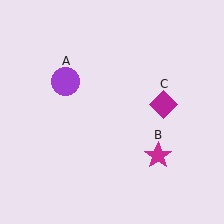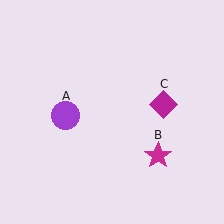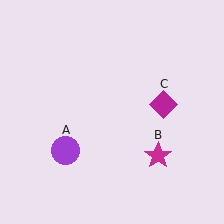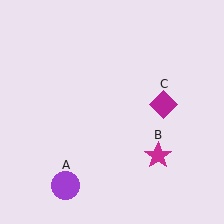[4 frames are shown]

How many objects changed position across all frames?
1 object changed position: purple circle (object A).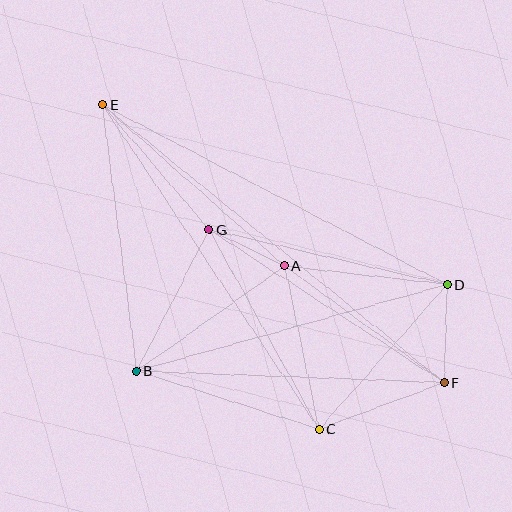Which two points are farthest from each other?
Points E and F are farthest from each other.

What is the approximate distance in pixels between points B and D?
The distance between B and D is approximately 322 pixels.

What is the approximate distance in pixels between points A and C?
The distance between A and C is approximately 167 pixels.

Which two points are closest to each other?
Points A and G are closest to each other.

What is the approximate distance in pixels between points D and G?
The distance between D and G is approximately 244 pixels.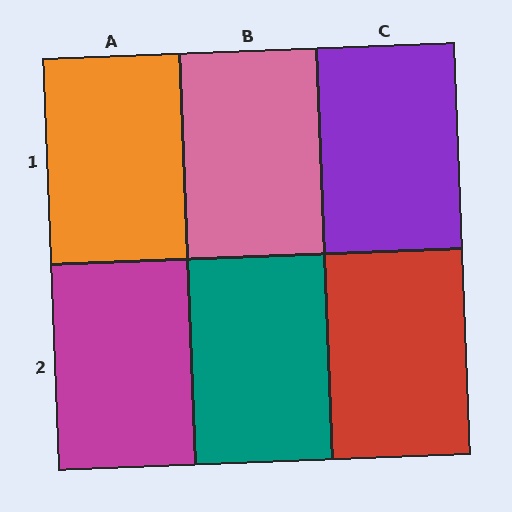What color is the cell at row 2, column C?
Red.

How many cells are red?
1 cell is red.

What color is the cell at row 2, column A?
Magenta.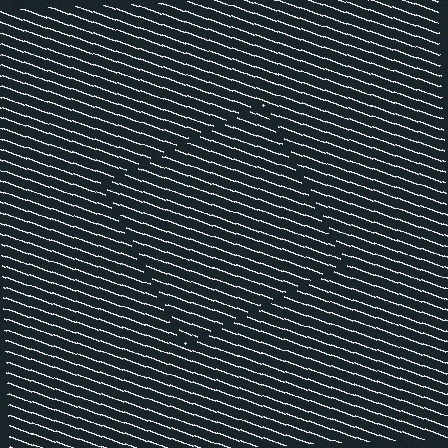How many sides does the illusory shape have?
4 sides — the line-ends trace a square.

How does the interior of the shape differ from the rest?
The interior of the shape contains the same grating, shifted by half a period — the contour is defined by the phase discontinuity where line-ends from the inner and outer gratings abut.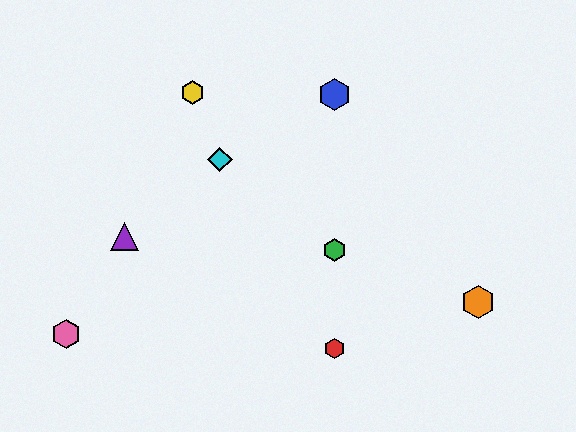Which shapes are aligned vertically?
The red hexagon, the blue hexagon, the green hexagon are aligned vertically.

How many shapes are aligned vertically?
3 shapes (the red hexagon, the blue hexagon, the green hexagon) are aligned vertically.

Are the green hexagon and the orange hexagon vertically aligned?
No, the green hexagon is at x≈335 and the orange hexagon is at x≈478.